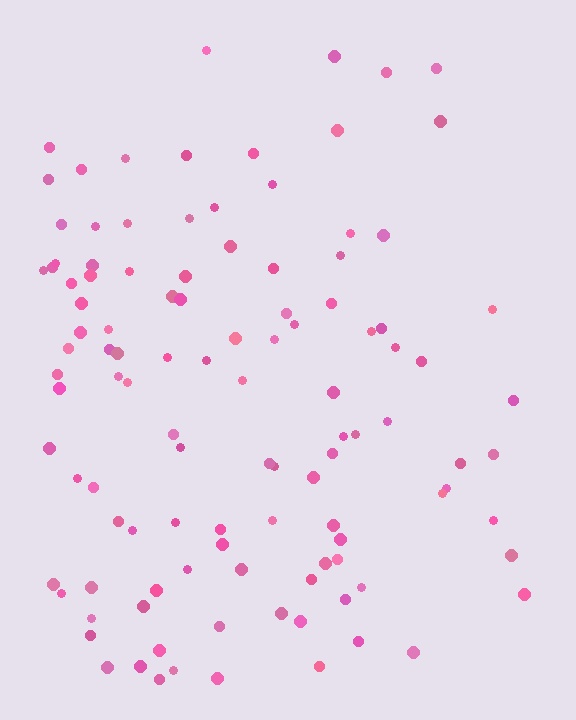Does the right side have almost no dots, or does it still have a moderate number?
Still a moderate number, just noticeably fewer than the left.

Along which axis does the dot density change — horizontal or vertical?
Horizontal.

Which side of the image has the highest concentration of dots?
The left.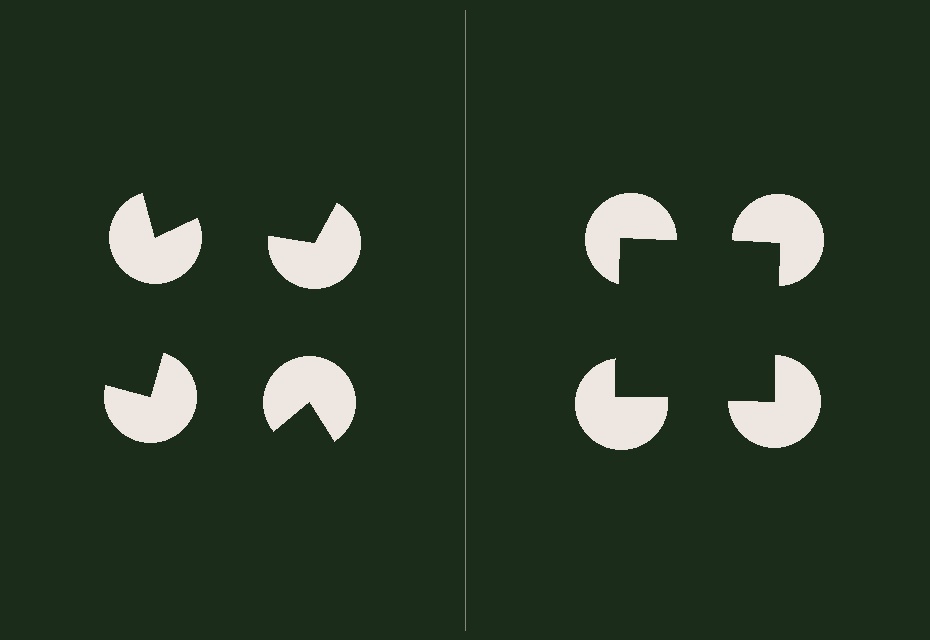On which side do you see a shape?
An illusory square appears on the right side. On the left side the wedge cuts are rotated, so no coherent shape forms.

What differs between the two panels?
The pac-man discs are positioned identically on both sides; only the wedge orientations differ. On the right they align to a square; on the left they are misaligned.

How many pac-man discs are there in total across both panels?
8 — 4 on each side.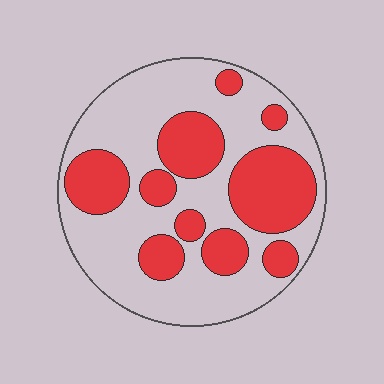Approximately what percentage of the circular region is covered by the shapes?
Approximately 35%.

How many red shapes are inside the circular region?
10.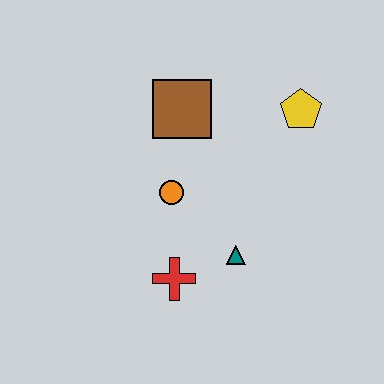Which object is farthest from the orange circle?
The yellow pentagon is farthest from the orange circle.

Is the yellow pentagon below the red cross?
No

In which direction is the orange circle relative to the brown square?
The orange circle is below the brown square.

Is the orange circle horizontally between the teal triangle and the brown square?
No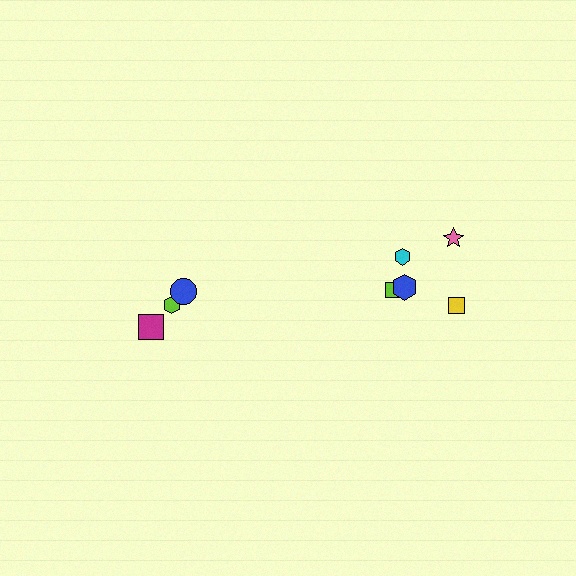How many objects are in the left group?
There are 3 objects.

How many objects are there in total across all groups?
There are 8 objects.